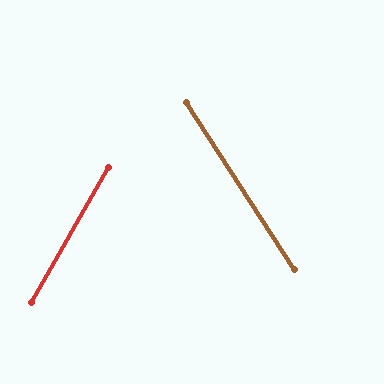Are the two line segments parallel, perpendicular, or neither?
Neither parallel nor perpendicular — they differ by about 63°.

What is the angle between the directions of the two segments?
Approximately 63 degrees.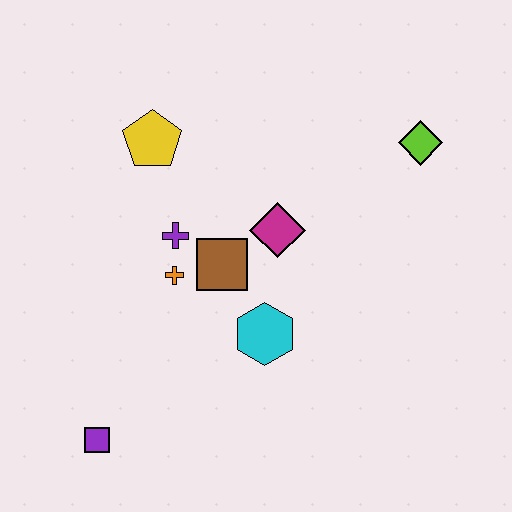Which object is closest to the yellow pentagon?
The purple cross is closest to the yellow pentagon.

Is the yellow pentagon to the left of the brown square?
Yes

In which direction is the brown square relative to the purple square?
The brown square is above the purple square.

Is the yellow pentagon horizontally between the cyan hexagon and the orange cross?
No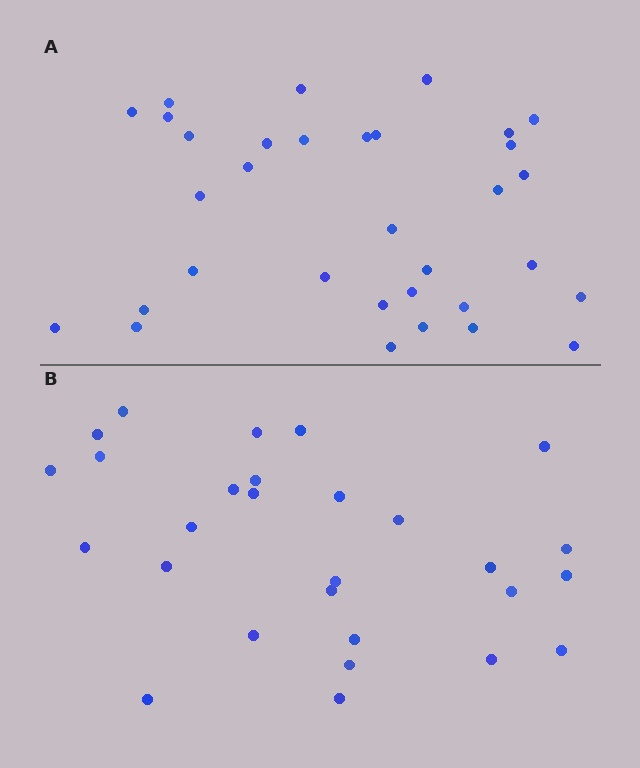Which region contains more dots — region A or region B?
Region A (the top region) has more dots.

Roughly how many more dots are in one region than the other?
Region A has about 5 more dots than region B.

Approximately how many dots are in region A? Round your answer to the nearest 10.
About 30 dots. (The exact count is 33, which rounds to 30.)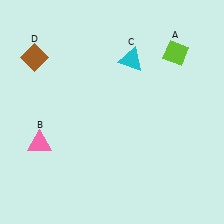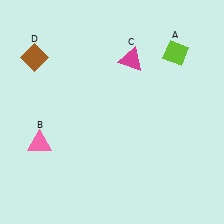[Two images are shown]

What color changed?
The triangle (C) changed from cyan in Image 1 to magenta in Image 2.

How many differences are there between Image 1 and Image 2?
There is 1 difference between the two images.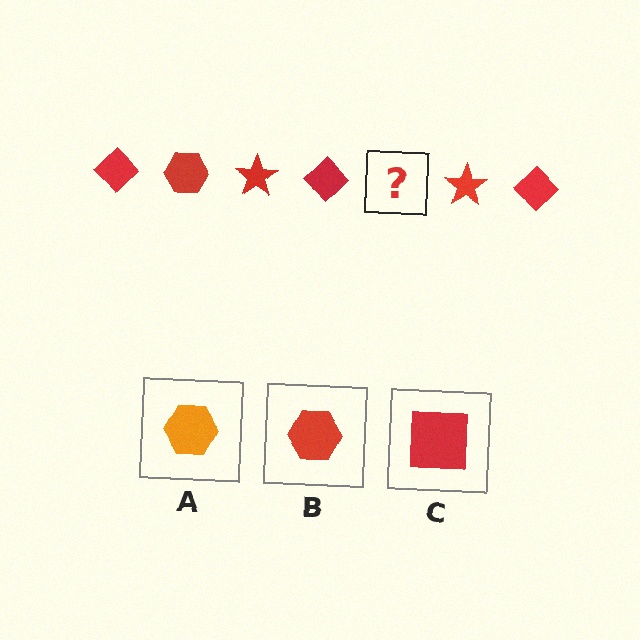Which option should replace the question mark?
Option B.